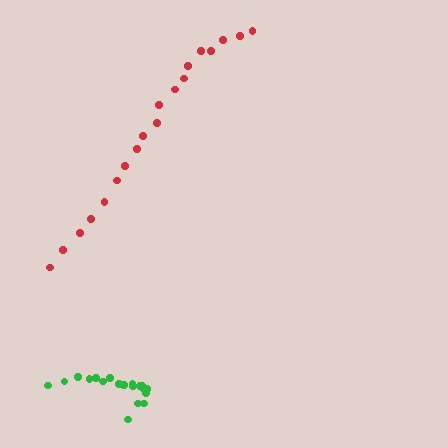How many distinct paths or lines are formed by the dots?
There are 2 distinct paths.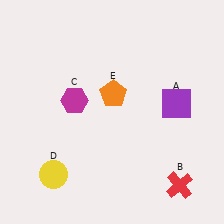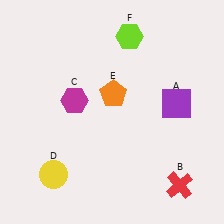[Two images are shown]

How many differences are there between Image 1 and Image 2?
There is 1 difference between the two images.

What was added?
A lime hexagon (F) was added in Image 2.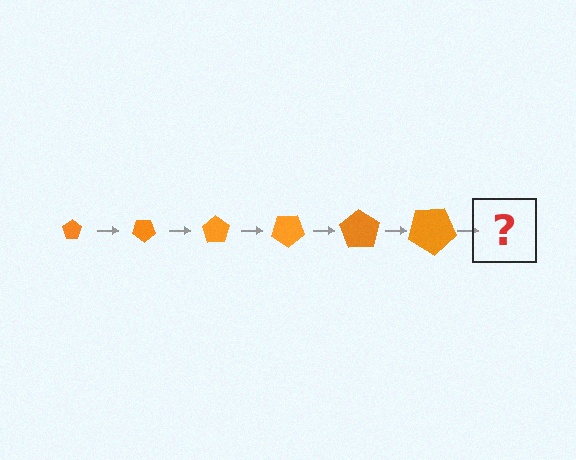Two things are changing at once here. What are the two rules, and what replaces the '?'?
The two rules are that the pentagon grows larger each step and it rotates 35 degrees each step. The '?' should be a pentagon, larger than the previous one and rotated 210 degrees from the start.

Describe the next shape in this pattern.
It should be a pentagon, larger than the previous one and rotated 210 degrees from the start.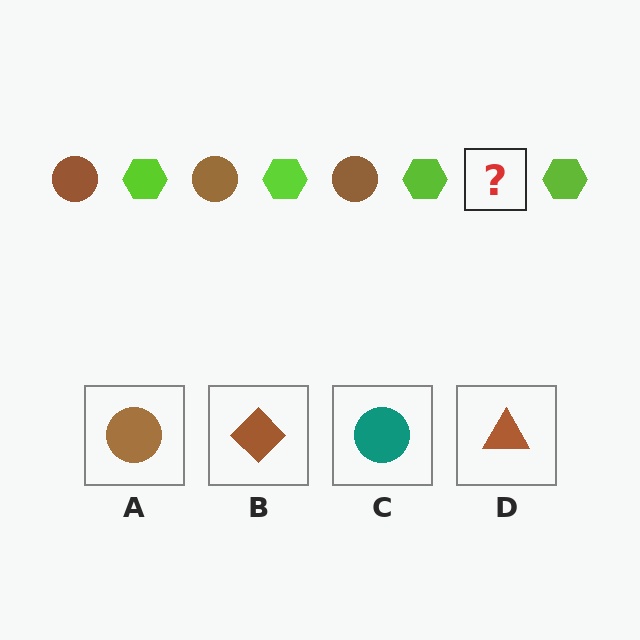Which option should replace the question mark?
Option A.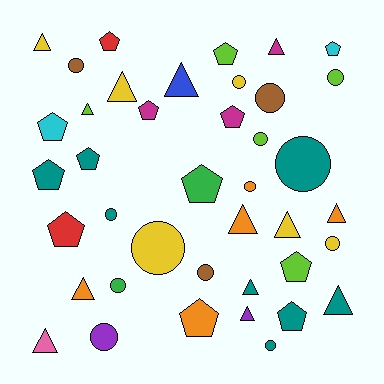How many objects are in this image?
There are 40 objects.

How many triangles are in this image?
There are 13 triangles.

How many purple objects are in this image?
There are 2 purple objects.